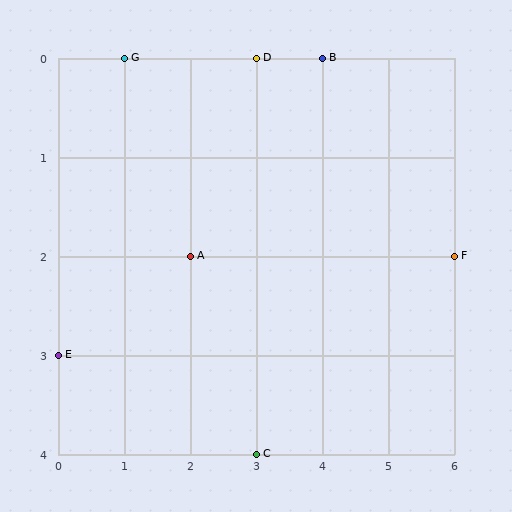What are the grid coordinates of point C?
Point C is at grid coordinates (3, 4).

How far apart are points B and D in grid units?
Points B and D are 1 column apart.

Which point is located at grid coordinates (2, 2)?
Point A is at (2, 2).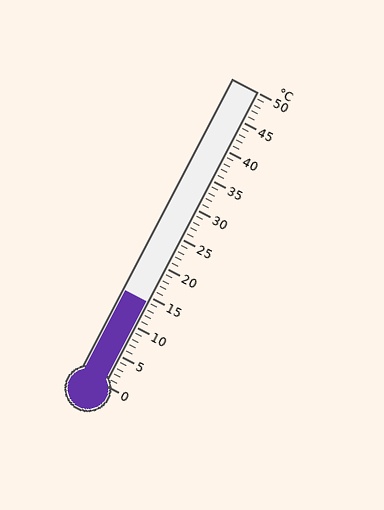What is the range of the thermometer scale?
The thermometer scale ranges from 0°C to 50°C.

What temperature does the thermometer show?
The thermometer shows approximately 14°C.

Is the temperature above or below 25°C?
The temperature is below 25°C.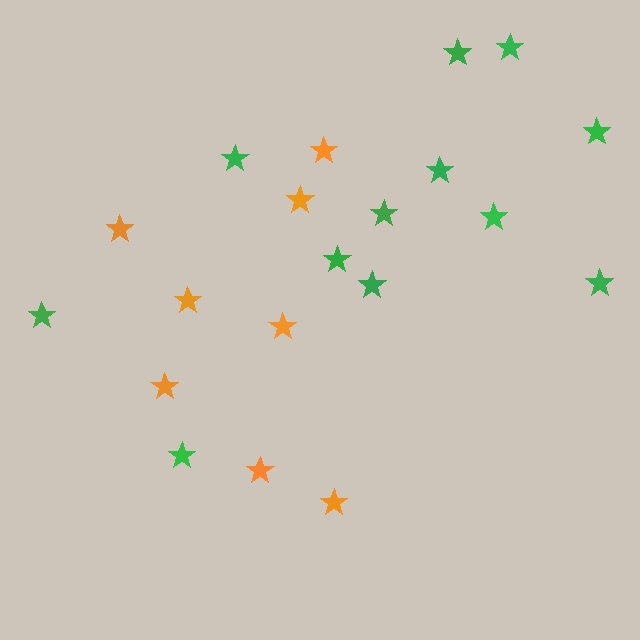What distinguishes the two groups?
There are 2 groups: one group of orange stars (8) and one group of green stars (12).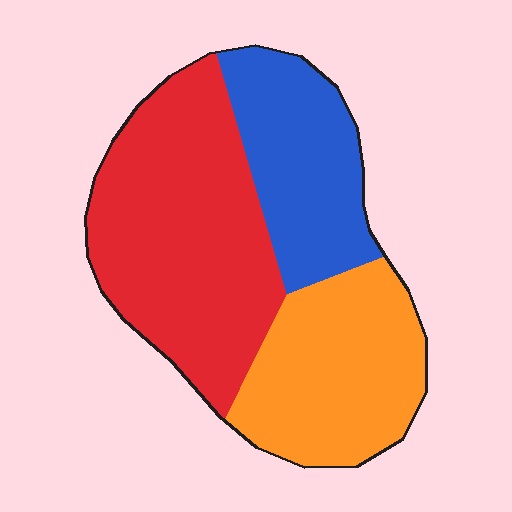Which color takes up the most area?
Red, at roughly 45%.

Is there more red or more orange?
Red.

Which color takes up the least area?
Blue, at roughly 25%.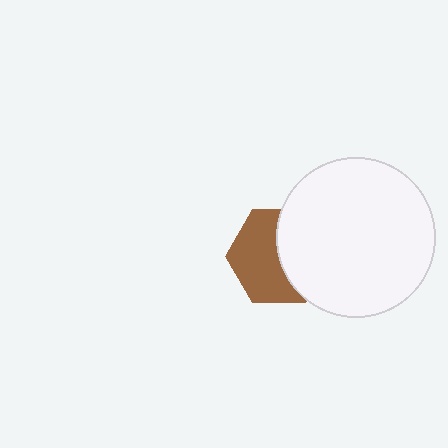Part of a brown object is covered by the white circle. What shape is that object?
It is a hexagon.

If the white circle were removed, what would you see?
You would see the complete brown hexagon.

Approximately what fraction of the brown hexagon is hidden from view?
Roughly 44% of the brown hexagon is hidden behind the white circle.